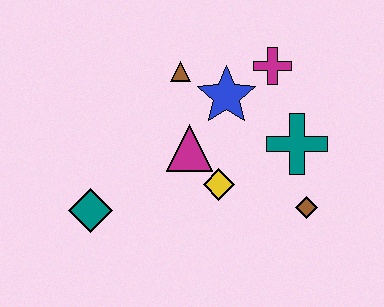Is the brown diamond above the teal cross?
No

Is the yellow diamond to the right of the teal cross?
No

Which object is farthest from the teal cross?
The teal diamond is farthest from the teal cross.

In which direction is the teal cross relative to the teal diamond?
The teal cross is to the right of the teal diamond.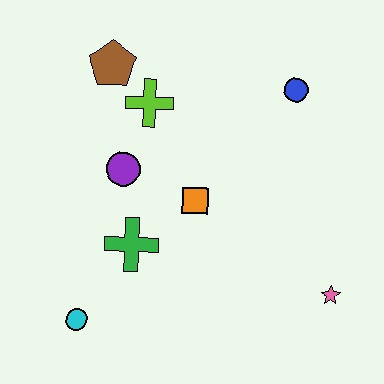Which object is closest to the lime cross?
The brown pentagon is closest to the lime cross.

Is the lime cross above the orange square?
Yes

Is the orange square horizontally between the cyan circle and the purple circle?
No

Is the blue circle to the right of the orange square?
Yes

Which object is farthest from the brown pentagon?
The pink star is farthest from the brown pentagon.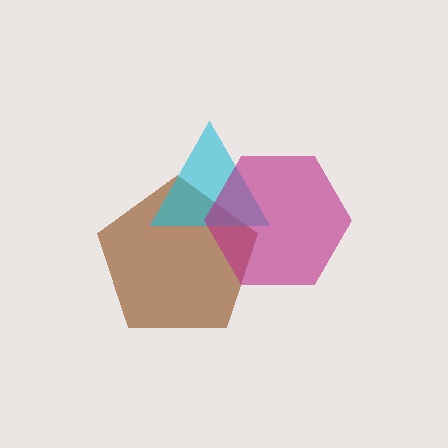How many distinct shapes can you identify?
There are 3 distinct shapes: a brown pentagon, a cyan triangle, a magenta hexagon.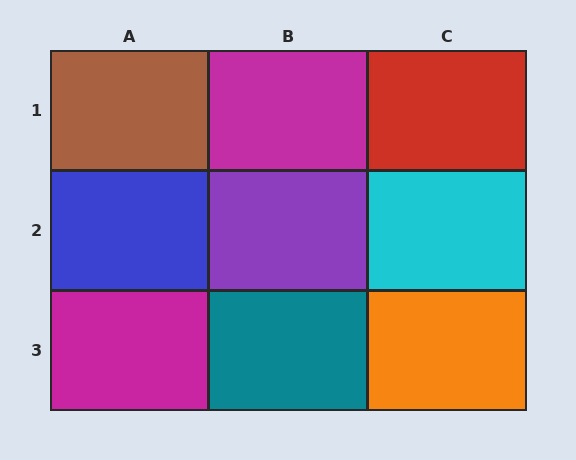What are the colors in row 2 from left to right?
Blue, purple, cyan.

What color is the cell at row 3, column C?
Orange.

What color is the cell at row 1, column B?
Magenta.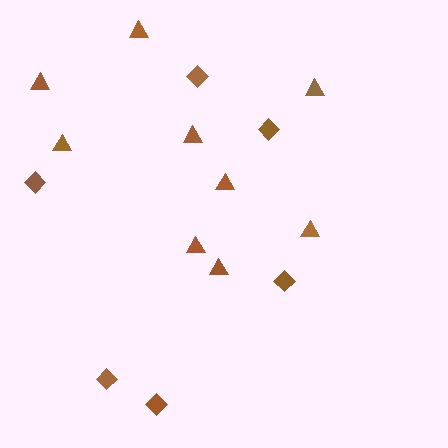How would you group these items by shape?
There are 2 groups: one group of diamonds (6) and one group of triangles (9).